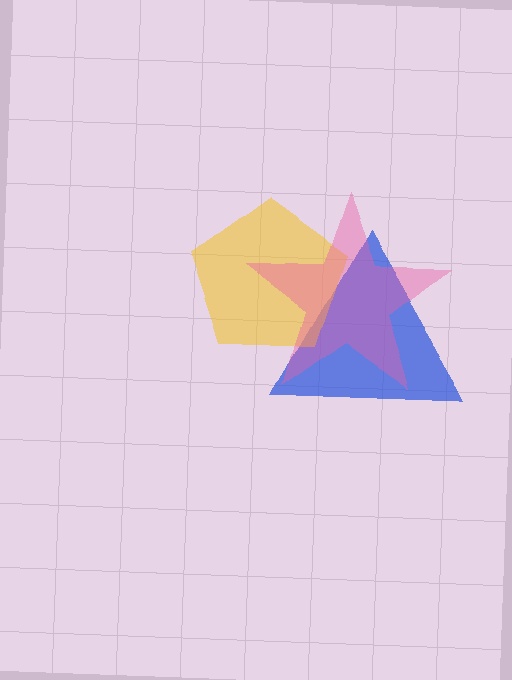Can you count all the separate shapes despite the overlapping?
Yes, there are 3 separate shapes.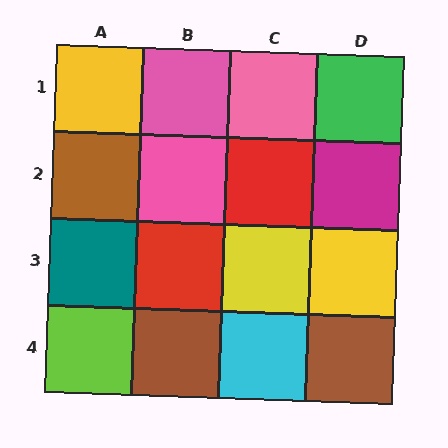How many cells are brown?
3 cells are brown.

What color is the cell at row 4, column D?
Brown.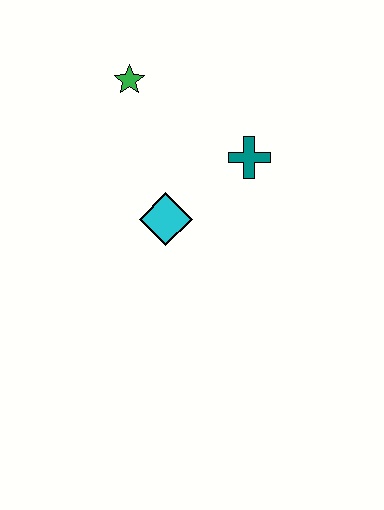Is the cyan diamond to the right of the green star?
Yes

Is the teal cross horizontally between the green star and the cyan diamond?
No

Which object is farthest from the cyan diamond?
The green star is farthest from the cyan diamond.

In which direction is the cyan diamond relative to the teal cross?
The cyan diamond is to the left of the teal cross.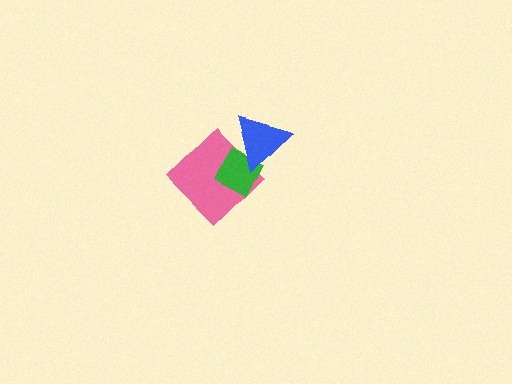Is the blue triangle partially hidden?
No, no other shape covers it.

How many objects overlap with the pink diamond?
2 objects overlap with the pink diamond.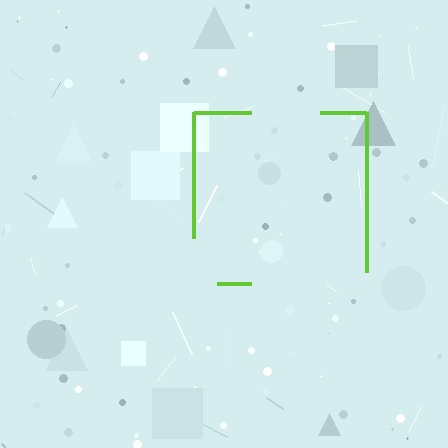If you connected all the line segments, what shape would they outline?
They would outline a square.